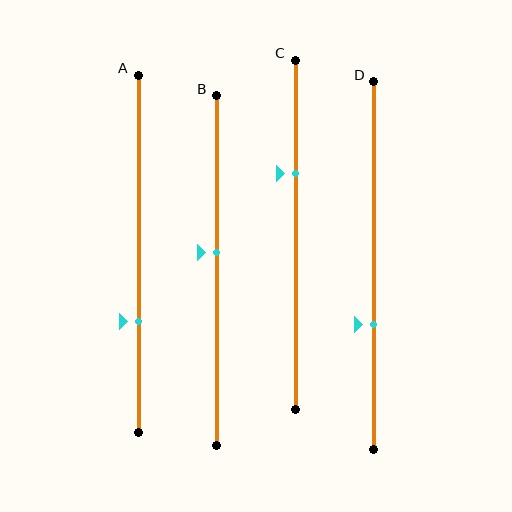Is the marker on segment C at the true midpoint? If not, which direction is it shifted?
No, the marker on segment C is shifted upward by about 17% of the segment length.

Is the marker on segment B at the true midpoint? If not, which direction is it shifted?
No, the marker on segment B is shifted upward by about 5% of the segment length.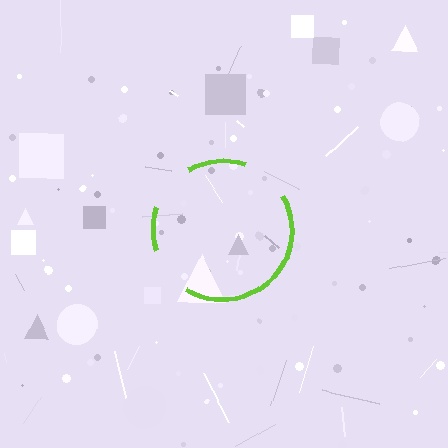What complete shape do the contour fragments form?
The contour fragments form a circle.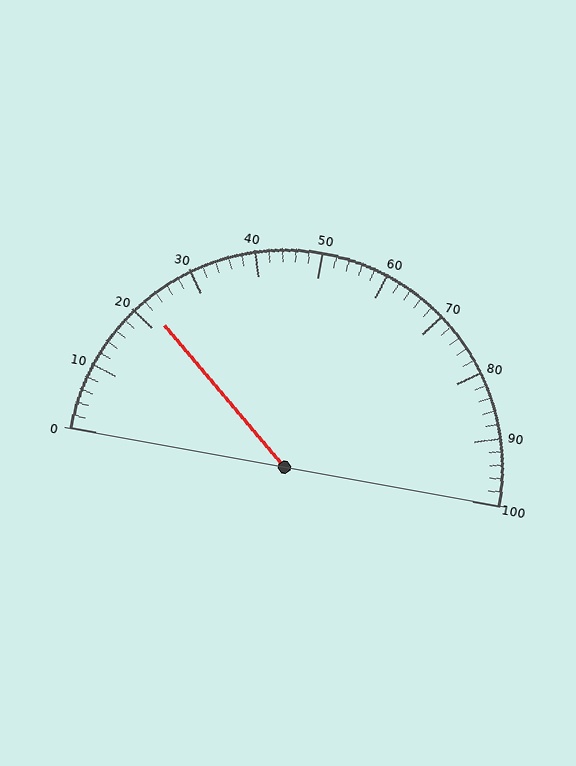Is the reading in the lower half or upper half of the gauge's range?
The reading is in the lower half of the range (0 to 100).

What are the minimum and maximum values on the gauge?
The gauge ranges from 0 to 100.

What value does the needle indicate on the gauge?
The needle indicates approximately 22.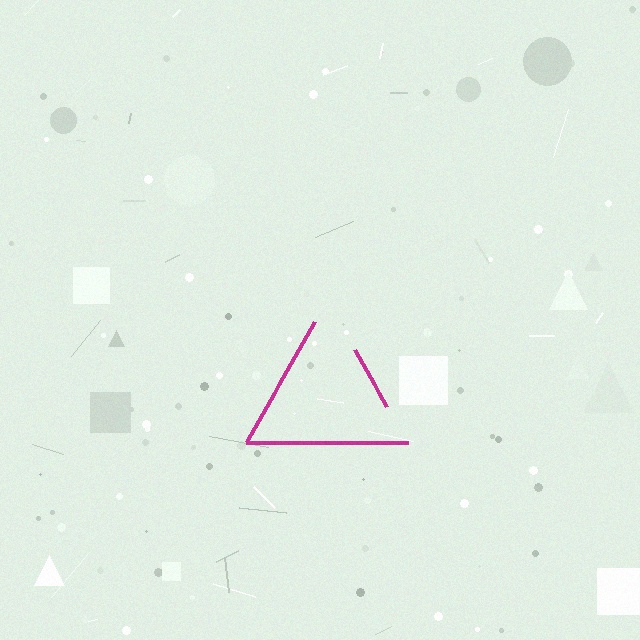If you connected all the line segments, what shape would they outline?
They would outline a triangle.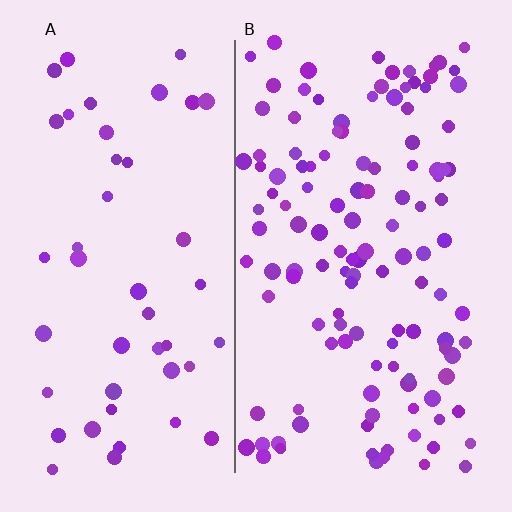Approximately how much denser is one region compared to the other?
Approximately 2.7× — region B over region A.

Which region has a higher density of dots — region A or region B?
B (the right).